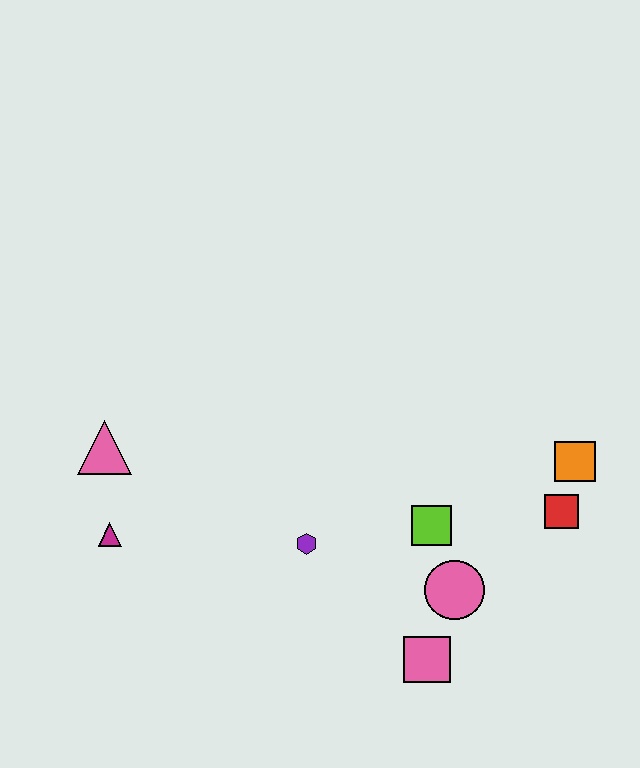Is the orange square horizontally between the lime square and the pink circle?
No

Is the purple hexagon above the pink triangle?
No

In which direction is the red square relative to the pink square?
The red square is above the pink square.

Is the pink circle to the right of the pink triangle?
Yes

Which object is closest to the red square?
The orange square is closest to the red square.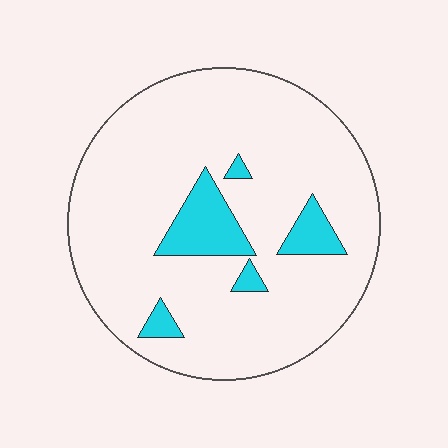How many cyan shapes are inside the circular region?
5.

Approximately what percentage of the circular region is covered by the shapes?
Approximately 10%.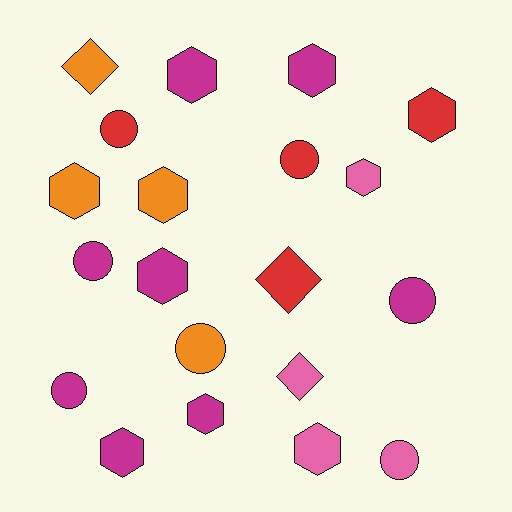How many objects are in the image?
There are 20 objects.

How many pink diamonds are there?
There is 1 pink diamond.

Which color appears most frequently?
Magenta, with 8 objects.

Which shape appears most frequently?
Hexagon, with 10 objects.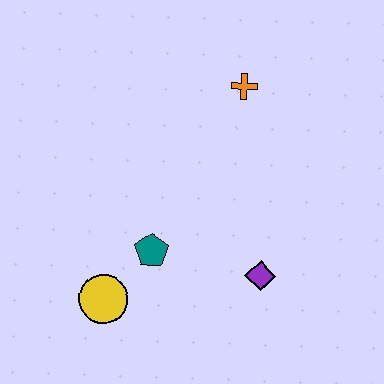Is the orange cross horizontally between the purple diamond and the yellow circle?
Yes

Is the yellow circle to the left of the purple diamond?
Yes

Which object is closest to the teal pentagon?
The yellow circle is closest to the teal pentagon.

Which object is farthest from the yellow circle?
The orange cross is farthest from the yellow circle.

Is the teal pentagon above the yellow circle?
Yes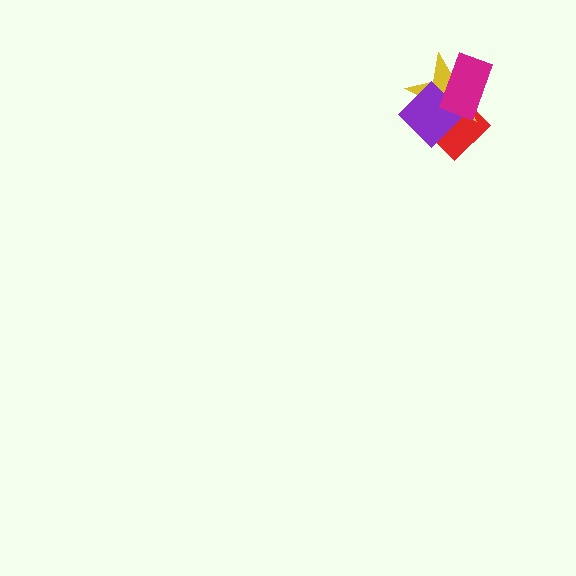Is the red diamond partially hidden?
Yes, it is partially covered by another shape.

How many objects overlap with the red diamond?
3 objects overlap with the red diamond.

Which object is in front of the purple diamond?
The magenta rectangle is in front of the purple diamond.